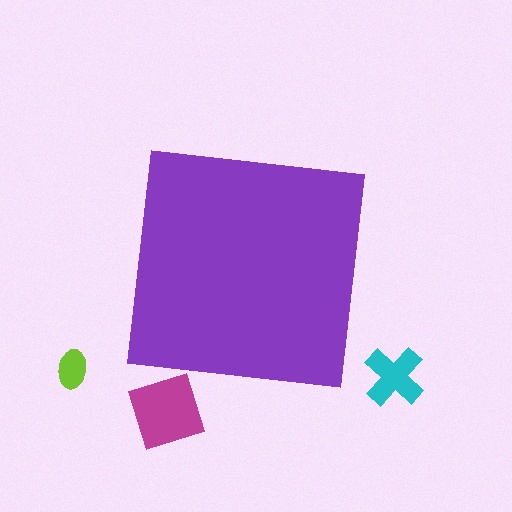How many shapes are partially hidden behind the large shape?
0 shapes are partially hidden.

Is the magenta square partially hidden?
No, the magenta square is fully visible.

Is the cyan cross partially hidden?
No, the cyan cross is fully visible.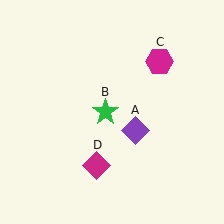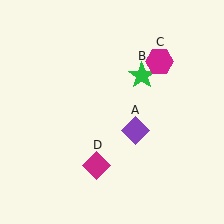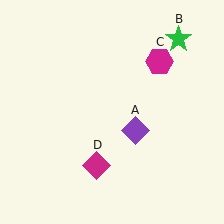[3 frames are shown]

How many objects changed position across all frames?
1 object changed position: green star (object B).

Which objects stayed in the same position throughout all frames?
Purple diamond (object A) and magenta hexagon (object C) and magenta diamond (object D) remained stationary.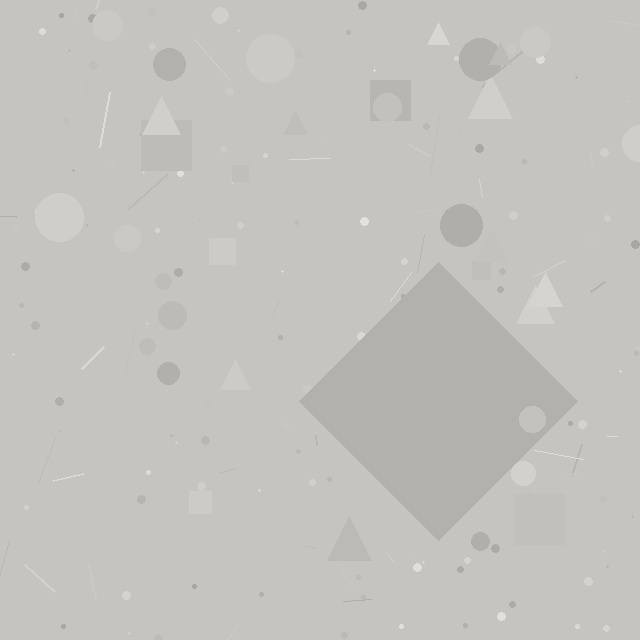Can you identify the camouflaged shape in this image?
The camouflaged shape is a diamond.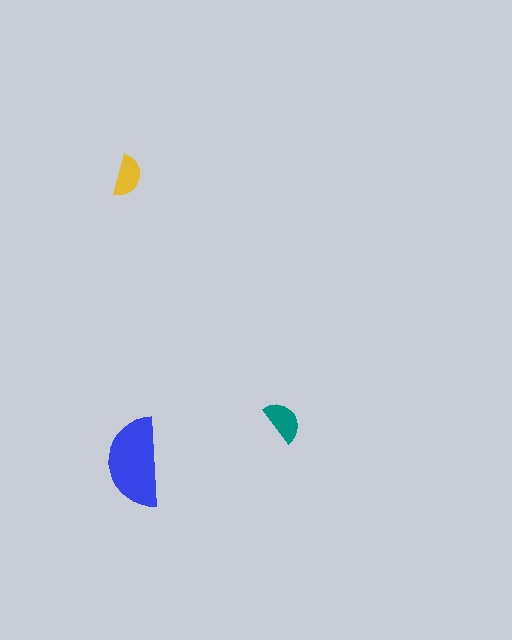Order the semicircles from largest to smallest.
the blue one, the teal one, the yellow one.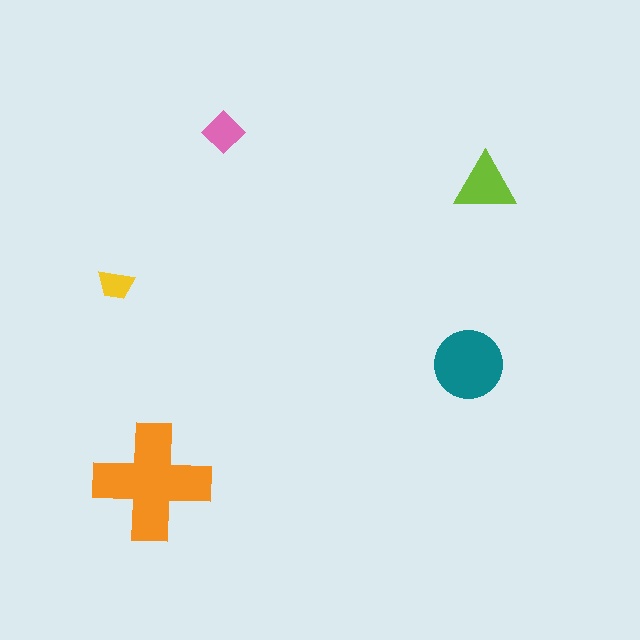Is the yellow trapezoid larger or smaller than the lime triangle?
Smaller.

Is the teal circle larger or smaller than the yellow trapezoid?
Larger.